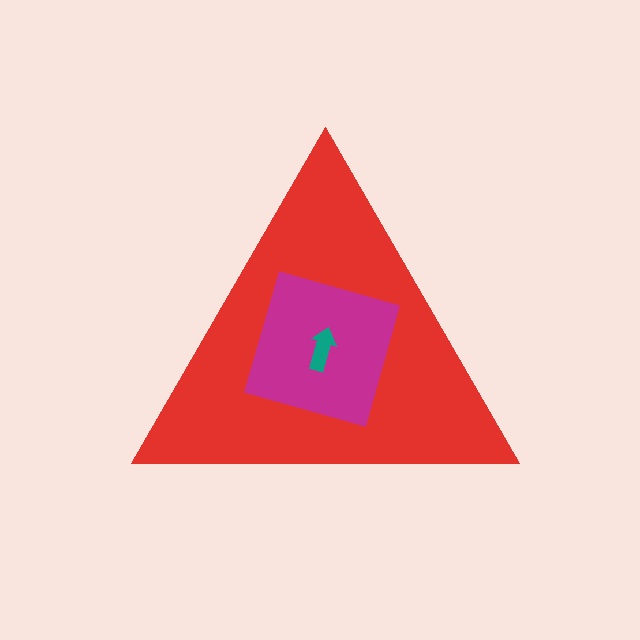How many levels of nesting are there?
3.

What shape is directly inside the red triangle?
The magenta diamond.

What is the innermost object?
The teal arrow.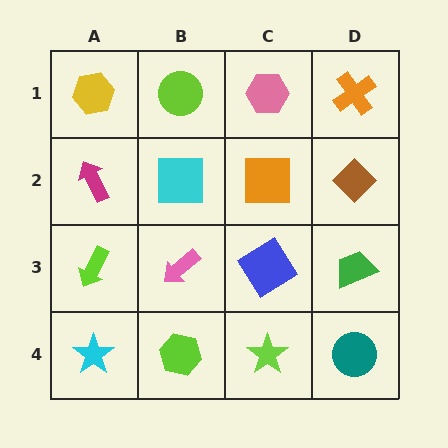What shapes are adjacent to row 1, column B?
A cyan square (row 2, column B), a yellow hexagon (row 1, column A), a pink hexagon (row 1, column C).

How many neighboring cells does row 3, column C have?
4.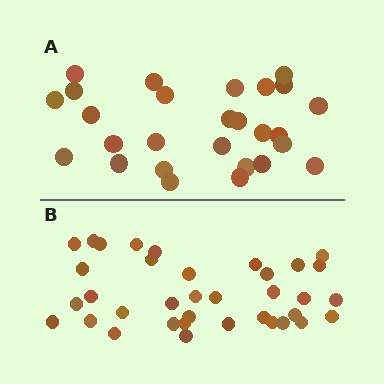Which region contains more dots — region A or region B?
Region B (the bottom region) has more dots.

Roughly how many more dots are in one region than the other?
Region B has roughly 8 or so more dots than region A.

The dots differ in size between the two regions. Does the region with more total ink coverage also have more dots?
No. Region A has more total ink coverage because its dots are larger, but region B actually contains more individual dots. Total area can be misleading — the number of items is what matters here.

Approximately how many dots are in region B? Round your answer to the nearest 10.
About 40 dots. (The exact count is 36, which rounds to 40.)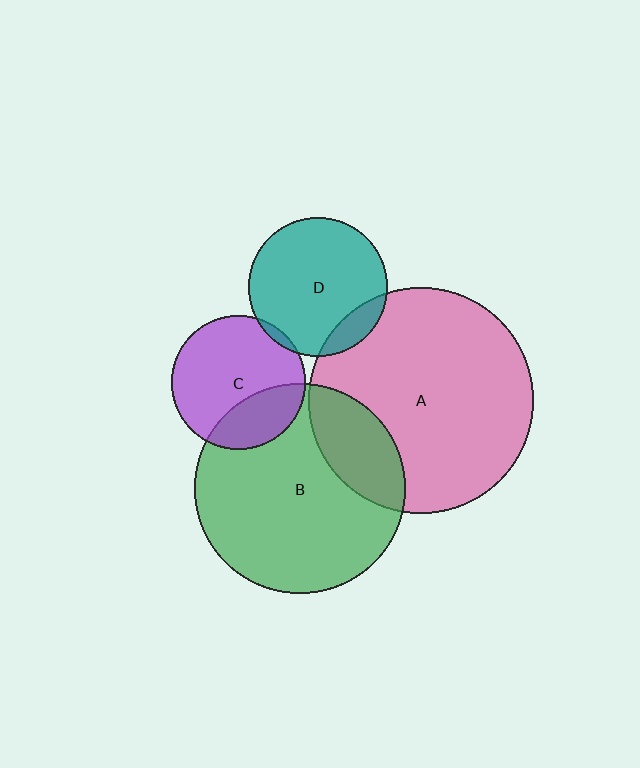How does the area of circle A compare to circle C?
Approximately 2.8 times.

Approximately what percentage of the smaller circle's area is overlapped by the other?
Approximately 10%.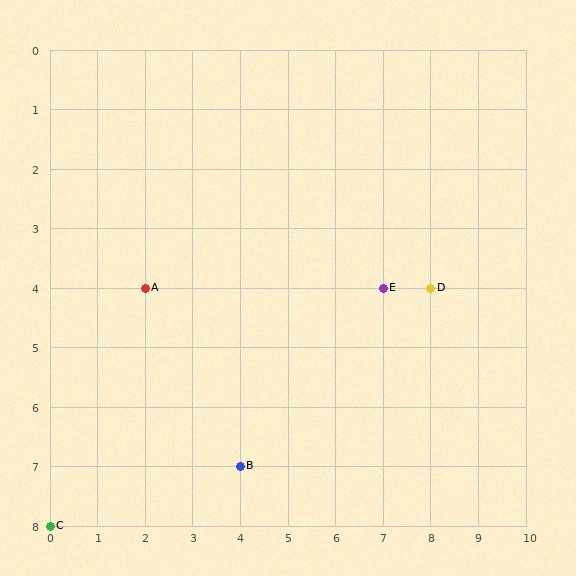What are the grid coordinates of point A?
Point A is at grid coordinates (2, 4).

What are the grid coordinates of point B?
Point B is at grid coordinates (4, 7).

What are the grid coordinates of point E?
Point E is at grid coordinates (7, 4).